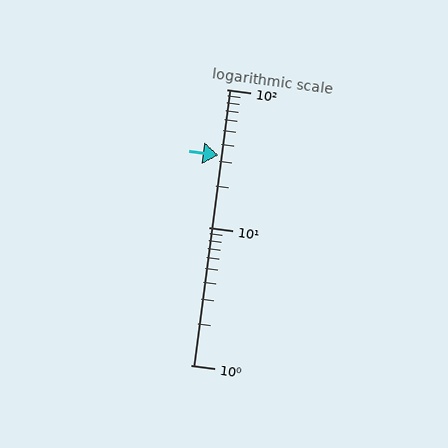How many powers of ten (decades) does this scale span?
The scale spans 2 decades, from 1 to 100.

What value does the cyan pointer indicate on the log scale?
The pointer indicates approximately 33.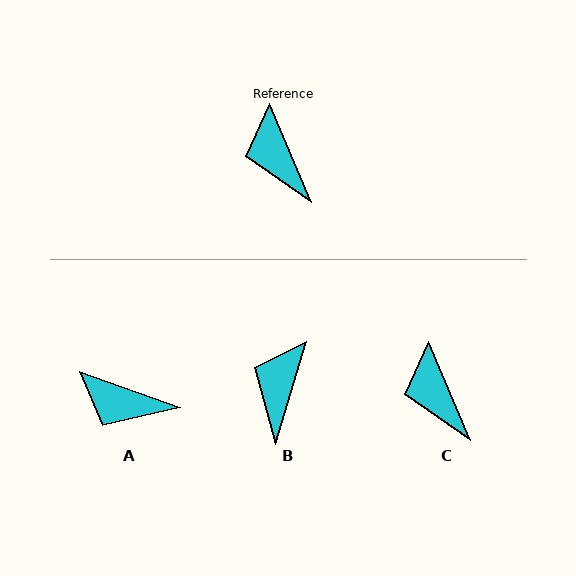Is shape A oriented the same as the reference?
No, it is off by about 48 degrees.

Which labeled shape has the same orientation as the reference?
C.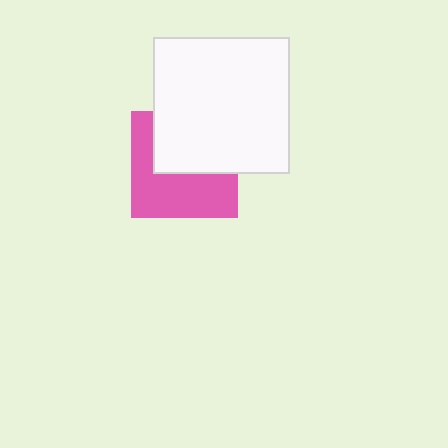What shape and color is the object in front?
The object in front is a white square.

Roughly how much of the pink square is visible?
About half of it is visible (roughly 54%).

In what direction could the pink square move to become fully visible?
The pink square could move down. That would shift it out from behind the white square entirely.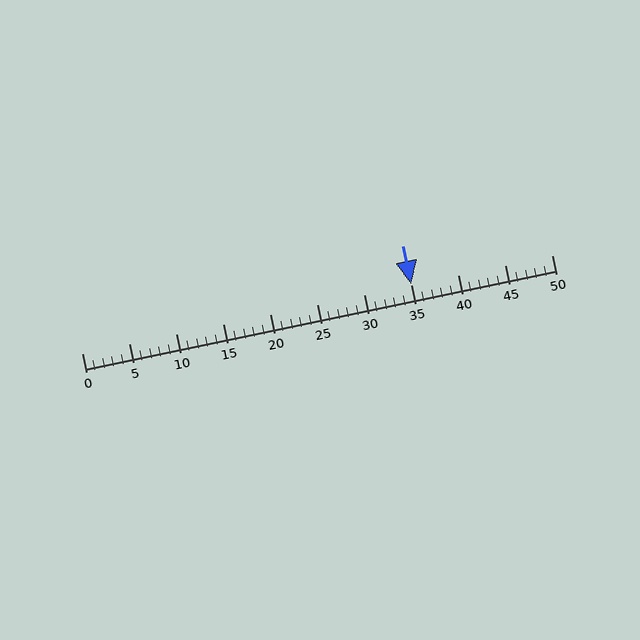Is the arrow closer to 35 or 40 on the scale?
The arrow is closer to 35.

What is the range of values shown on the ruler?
The ruler shows values from 0 to 50.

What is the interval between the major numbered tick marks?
The major tick marks are spaced 5 units apart.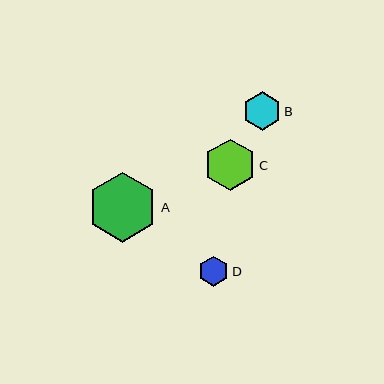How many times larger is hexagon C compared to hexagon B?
Hexagon C is approximately 1.3 times the size of hexagon B.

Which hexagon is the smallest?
Hexagon D is the smallest with a size of approximately 30 pixels.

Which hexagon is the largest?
Hexagon A is the largest with a size of approximately 70 pixels.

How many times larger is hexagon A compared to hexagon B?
Hexagon A is approximately 1.8 times the size of hexagon B.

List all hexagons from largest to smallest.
From largest to smallest: A, C, B, D.